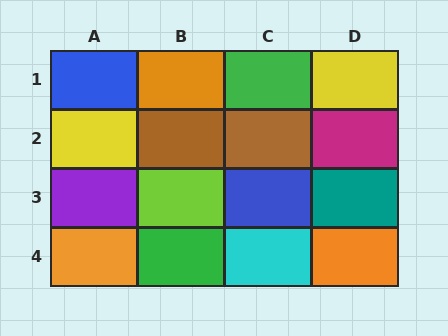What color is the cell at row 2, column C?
Brown.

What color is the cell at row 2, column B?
Brown.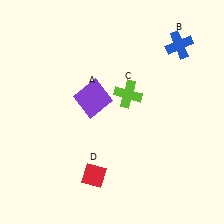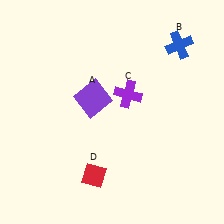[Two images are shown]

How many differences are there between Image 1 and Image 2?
There is 1 difference between the two images.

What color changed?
The cross (C) changed from lime in Image 1 to purple in Image 2.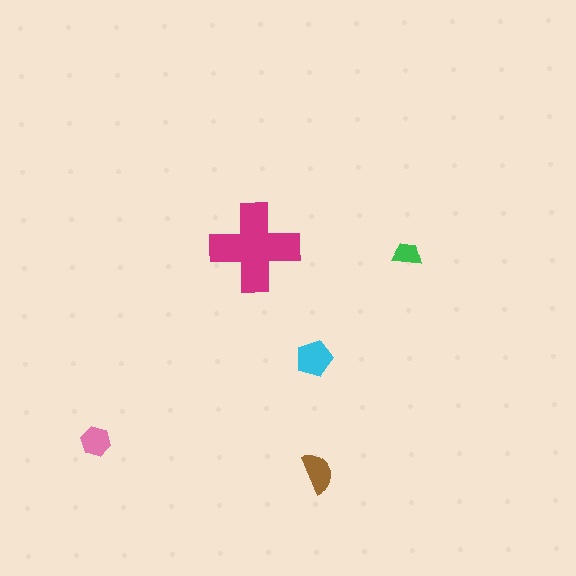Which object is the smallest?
The green trapezoid.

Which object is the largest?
The magenta cross.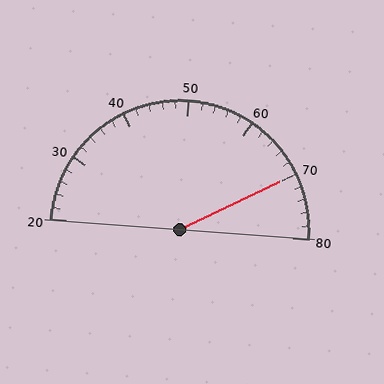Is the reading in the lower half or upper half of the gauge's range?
The reading is in the upper half of the range (20 to 80).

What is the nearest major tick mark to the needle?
The nearest major tick mark is 70.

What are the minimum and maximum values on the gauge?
The gauge ranges from 20 to 80.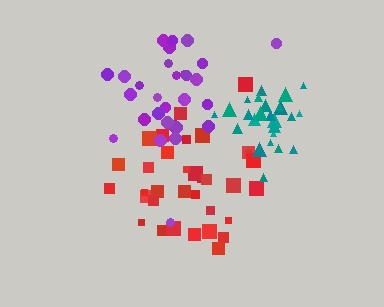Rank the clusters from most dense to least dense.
teal, red, purple.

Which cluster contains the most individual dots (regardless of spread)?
Red (34).